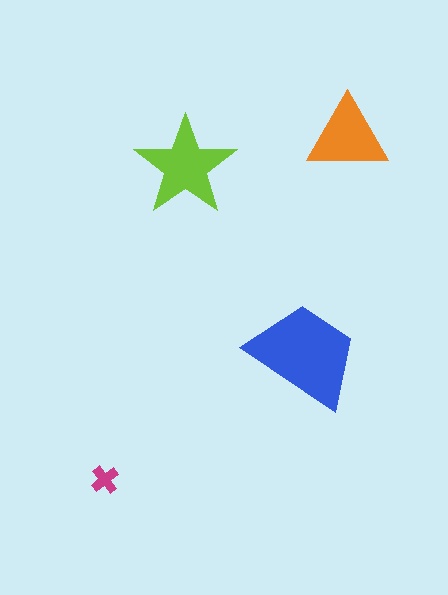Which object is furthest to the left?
The magenta cross is leftmost.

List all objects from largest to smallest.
The blue trapezoid, the lime star, the orange triangle, the magenta cross.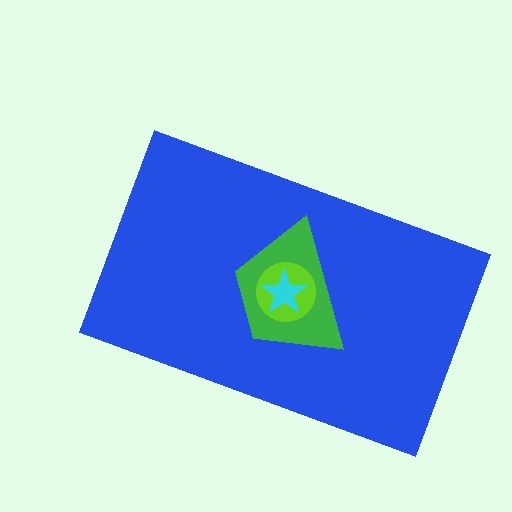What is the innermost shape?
The cyan star.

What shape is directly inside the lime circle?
The cyan star.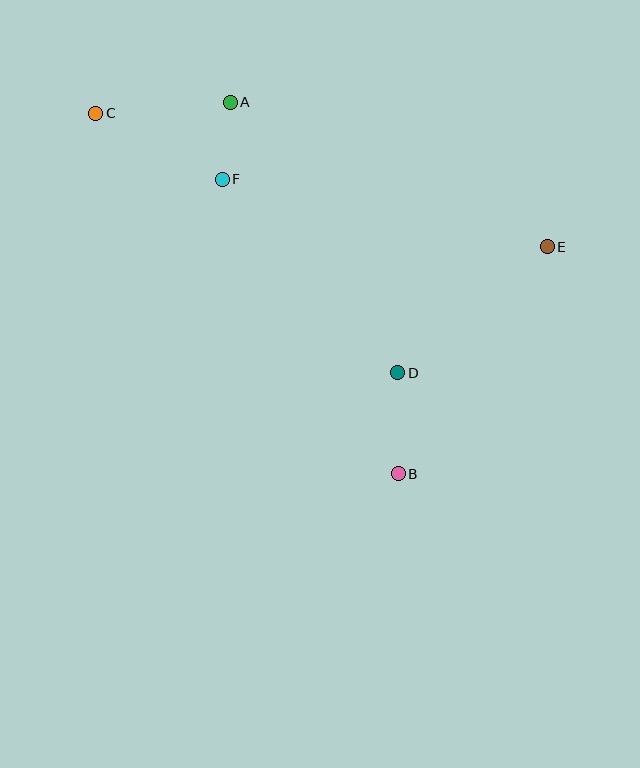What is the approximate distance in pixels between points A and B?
The distance between A and B is approximately 408 pixels.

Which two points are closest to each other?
Points A and F are closest to each other.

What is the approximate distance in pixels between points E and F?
The distance between E and F is approximately 332 pixels.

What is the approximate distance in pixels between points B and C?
The distance between B and C is approximately 471 pixels.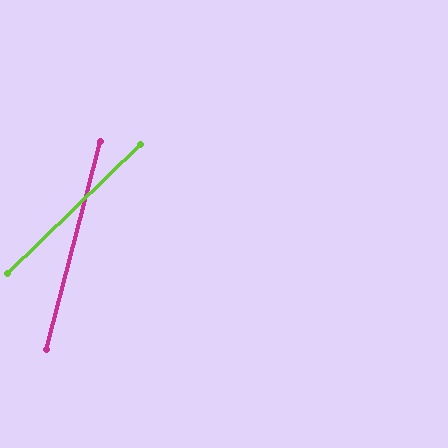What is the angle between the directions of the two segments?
Approximately 31 degrees.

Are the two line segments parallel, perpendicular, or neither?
Neither parallel nor perpendicular — they differ by about 31°.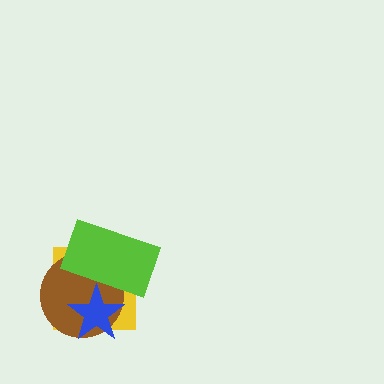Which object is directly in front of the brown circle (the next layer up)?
The lime rectangle is directly in front of the brown circle.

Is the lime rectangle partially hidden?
Yes, it is partially covered by another shape.